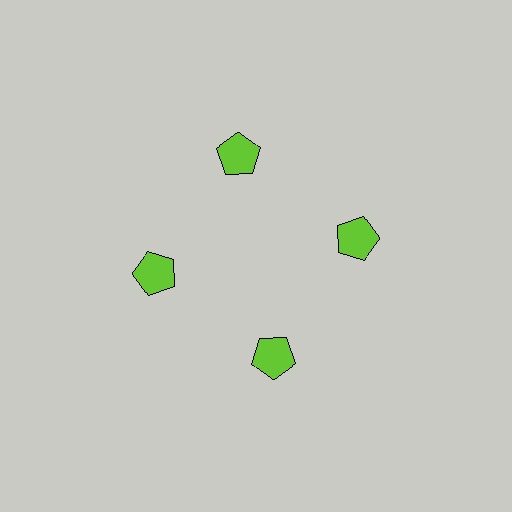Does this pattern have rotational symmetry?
Yes, this pattern has 4-fold rotational symmetry. It looks the same after rotating 90 degrees around the center.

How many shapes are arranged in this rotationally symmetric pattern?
There are 4 shapes, arranged in 4 groups of 1.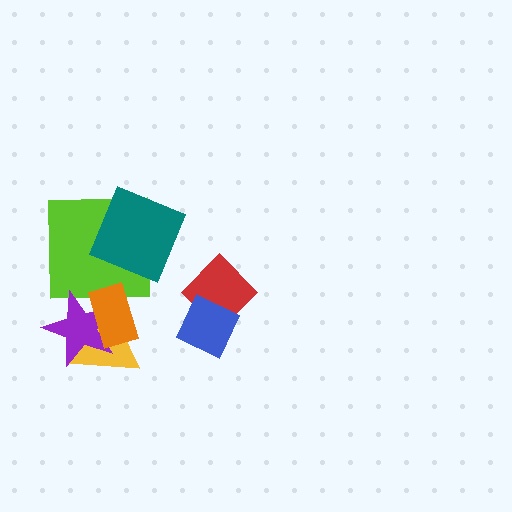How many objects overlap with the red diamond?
1 object overlaps with the red diamond.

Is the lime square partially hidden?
Yes, it is partially covered by another shape.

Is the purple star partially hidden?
Yes, it is partially covered by another shape.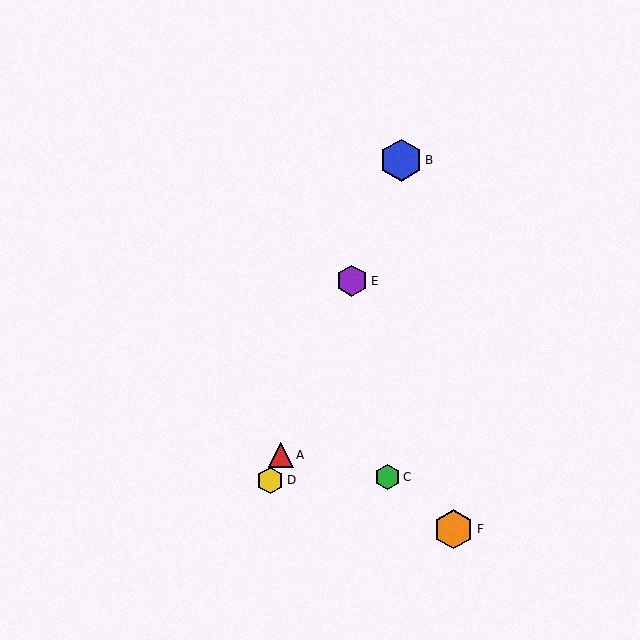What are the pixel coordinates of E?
Object E is at (352, 281).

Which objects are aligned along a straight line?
Objects A, B, D, E are aligned along a straight line.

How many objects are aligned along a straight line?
4 objects (A, B, D, E) are aligned along a straight line.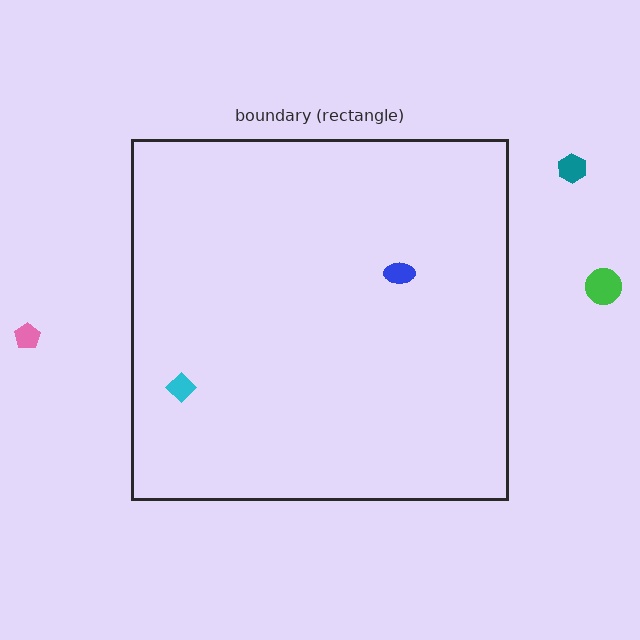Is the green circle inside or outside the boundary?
Outside.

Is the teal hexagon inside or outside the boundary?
Outside.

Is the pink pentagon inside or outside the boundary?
Outside.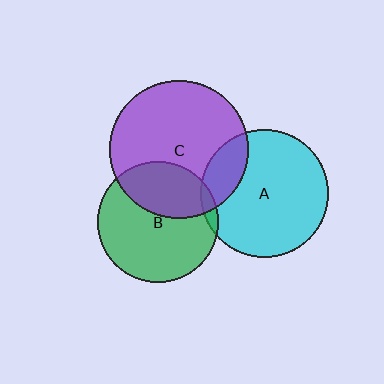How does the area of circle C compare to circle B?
Approximately 1.3 times.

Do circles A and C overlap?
Yes.